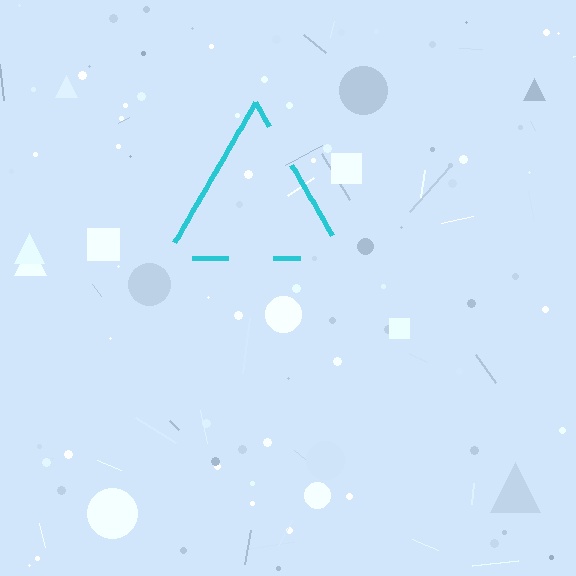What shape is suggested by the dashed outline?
The dashed outline suggests a triangle.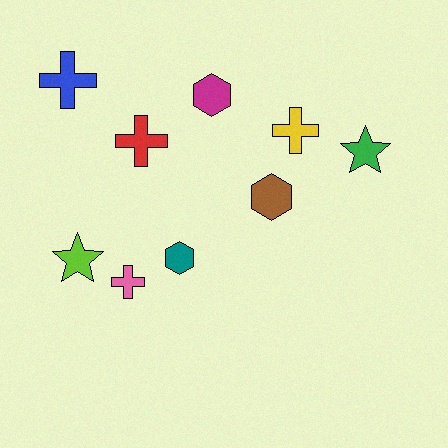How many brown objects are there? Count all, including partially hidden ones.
There is 1 brown object.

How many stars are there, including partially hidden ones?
There are 2 stars.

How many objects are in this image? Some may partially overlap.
There are 9 objects.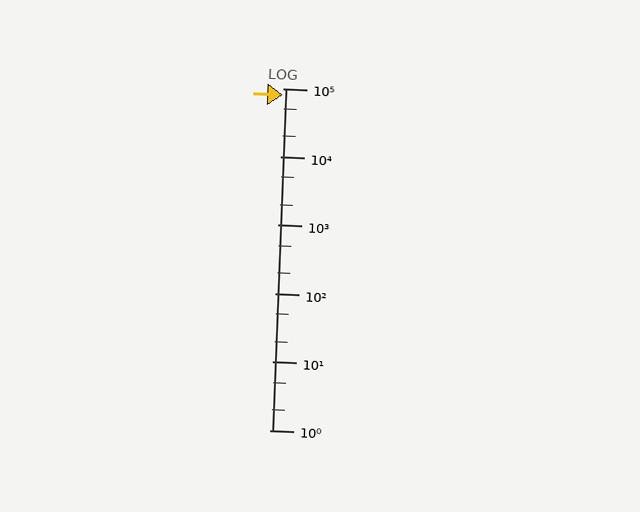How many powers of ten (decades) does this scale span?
The scale spans 5 decades, from 1 to 100000.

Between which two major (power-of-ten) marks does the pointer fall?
The pointer is between 10000 and 100000.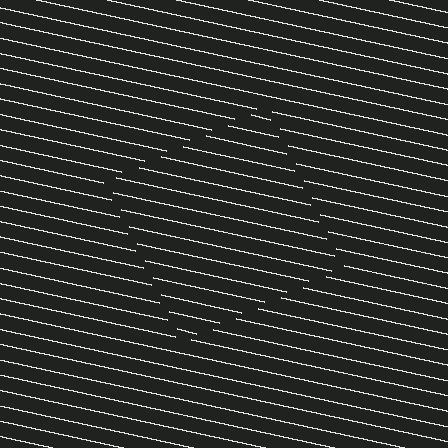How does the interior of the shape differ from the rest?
The interior of the shape contains the same grating, shifted by half a period — the contour is defined by the phase discontinuity where line-ends from the inner and outer gratings abut.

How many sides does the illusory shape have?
4 sides — the line-ends trace a square.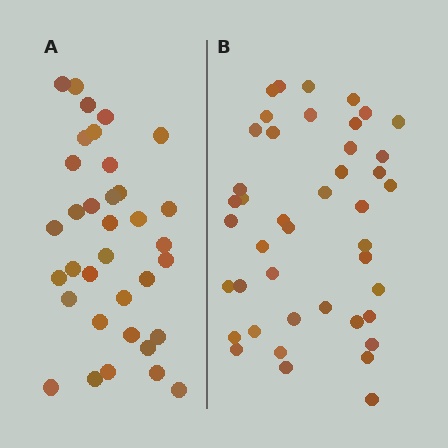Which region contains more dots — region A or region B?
Region B (the right region) has more dots.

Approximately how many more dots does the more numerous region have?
Region B has roughly 8 or so more dots than region A.